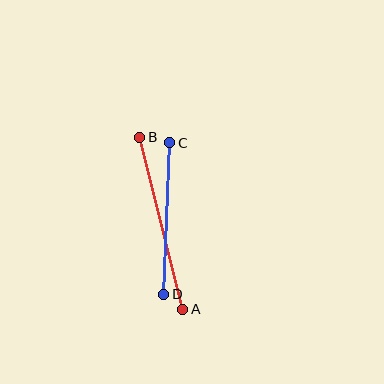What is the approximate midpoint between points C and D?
The midpoint is at approximately (167, 219) pixels.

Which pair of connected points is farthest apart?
Points A and B are farthest apart.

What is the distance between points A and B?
The distance is approximately 178 pixels.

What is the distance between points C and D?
The distance is approximately 151 pixels.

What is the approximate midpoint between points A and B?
The midpoint is at approximately (161, 223) pixels.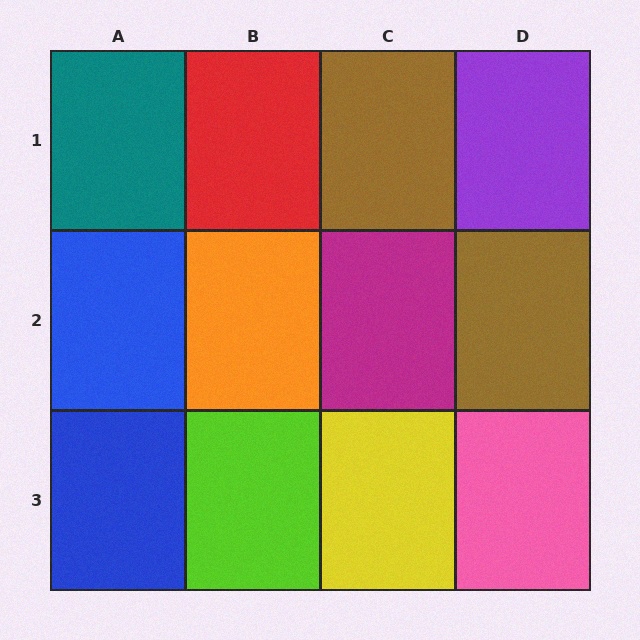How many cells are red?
1 cell is red.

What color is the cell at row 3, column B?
Lime.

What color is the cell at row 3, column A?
Blue.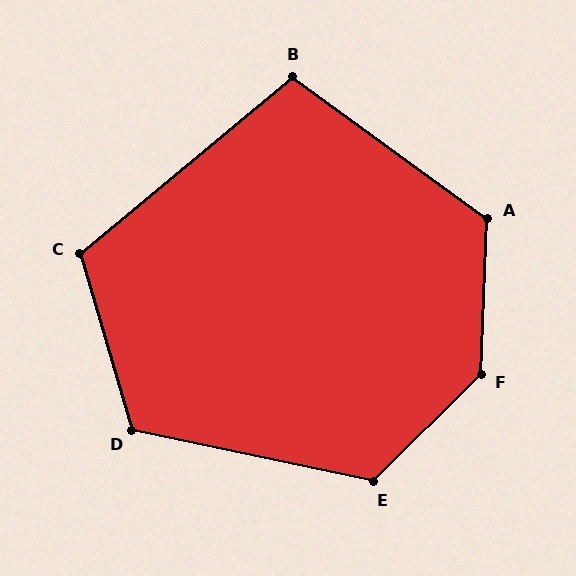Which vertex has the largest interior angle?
F, at approximately 137 degrees.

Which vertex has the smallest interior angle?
B, at approximately 104 degrees.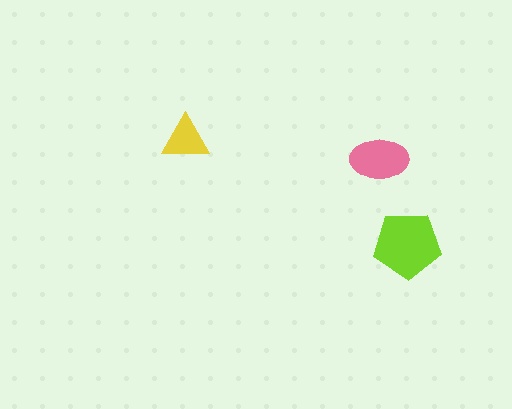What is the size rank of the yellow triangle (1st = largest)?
3rd.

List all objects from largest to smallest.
The lime pentagon, the pink ellipse, the yellow triangle.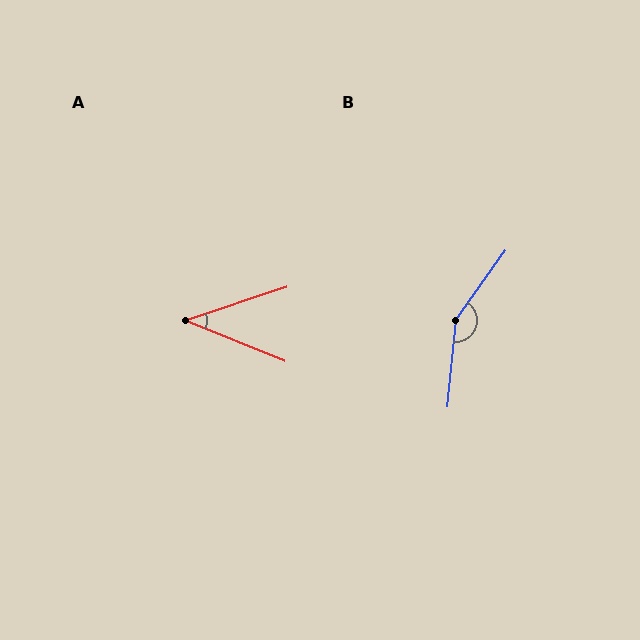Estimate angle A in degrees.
Approximately 41 degrees.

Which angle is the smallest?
A, at approximately 41 degrees.